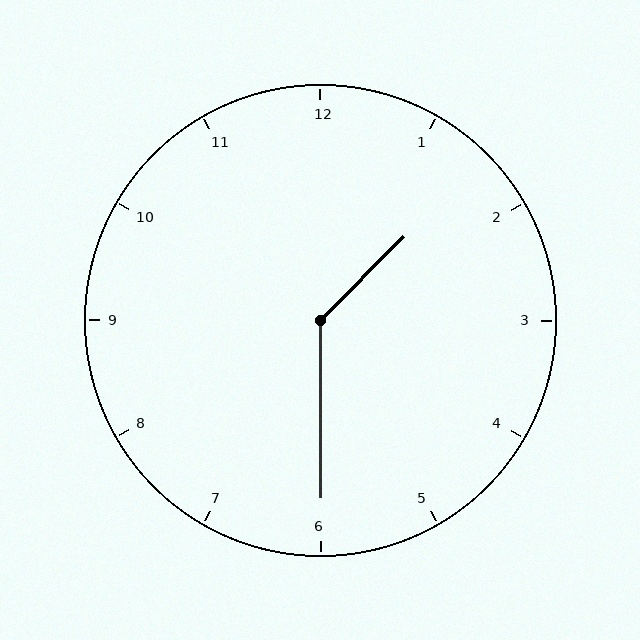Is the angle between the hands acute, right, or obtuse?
It is obtuse.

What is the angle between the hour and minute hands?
Approximately 135 degrees.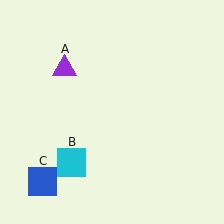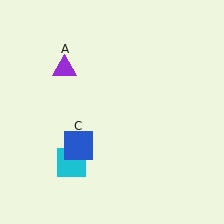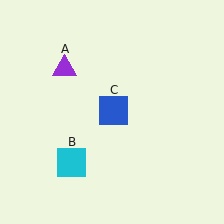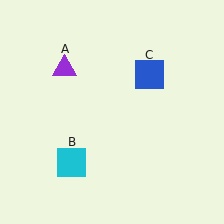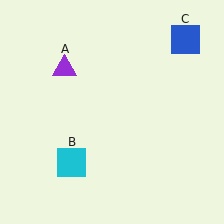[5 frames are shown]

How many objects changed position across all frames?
1 object changed position: blue square (object C).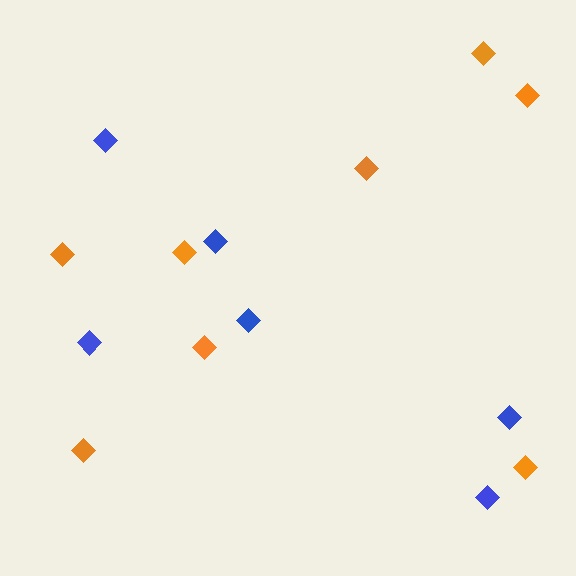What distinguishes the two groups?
There are 2 groups: one group of blue diamonds (6) and one group of orange diamonds (8).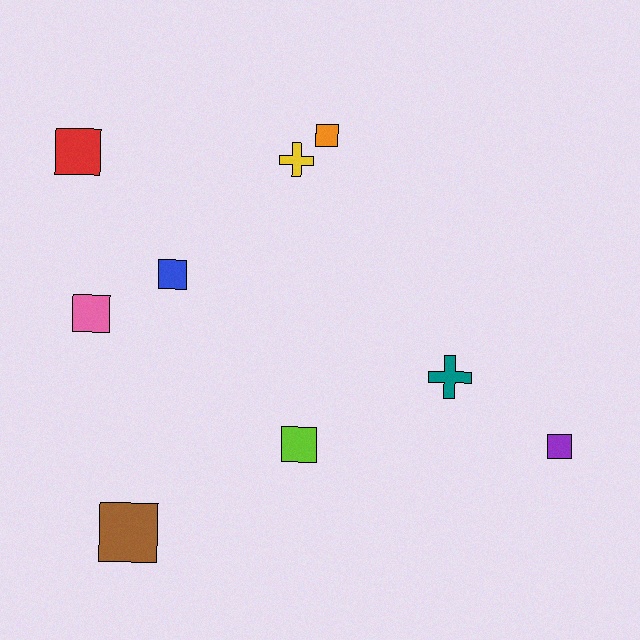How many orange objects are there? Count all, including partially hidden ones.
There is 1 orange object.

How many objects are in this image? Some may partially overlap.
There are 9 objects.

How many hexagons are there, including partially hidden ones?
There are no hexagons.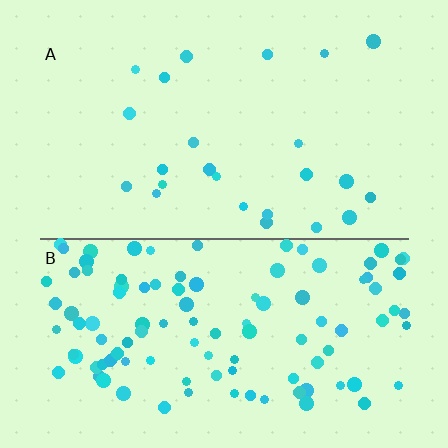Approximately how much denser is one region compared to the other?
Approximately 4.6× — region B over region A.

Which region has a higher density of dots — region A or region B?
B (the bottom).